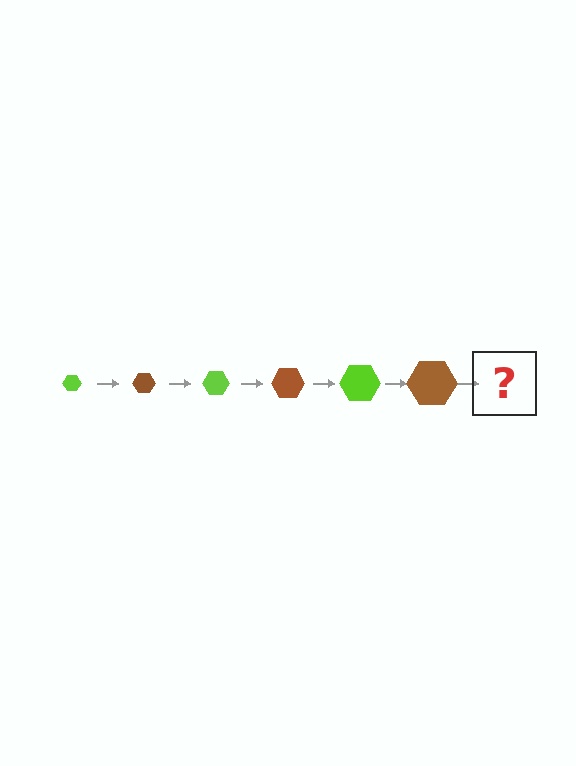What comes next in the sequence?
The next element should be a lime hexagon, larger than the previous one.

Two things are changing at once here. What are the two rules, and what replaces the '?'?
The two rules are that the hexagon grows larger each step and the color cycles through lime and brown. The '?' should be a lime hexagon, larger than the previous one.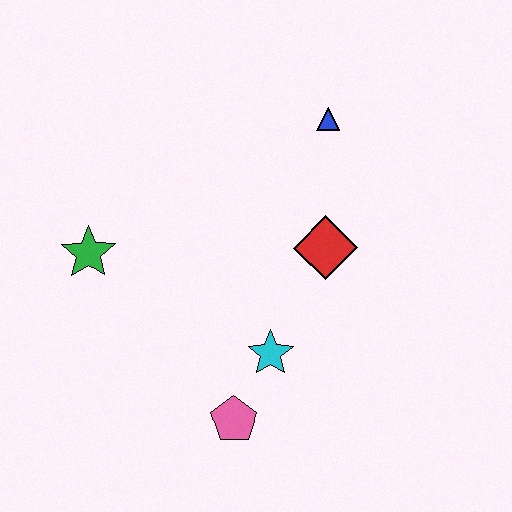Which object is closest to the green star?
The cyan star is closest to the green star.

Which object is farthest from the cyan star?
The blue triangle is farthest from the cyan star.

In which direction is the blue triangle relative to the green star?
The blue triangle is to the right of the green star.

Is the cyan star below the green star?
Yes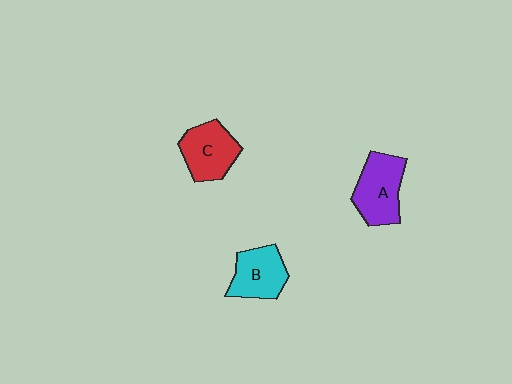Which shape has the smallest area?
Shape B (cyan).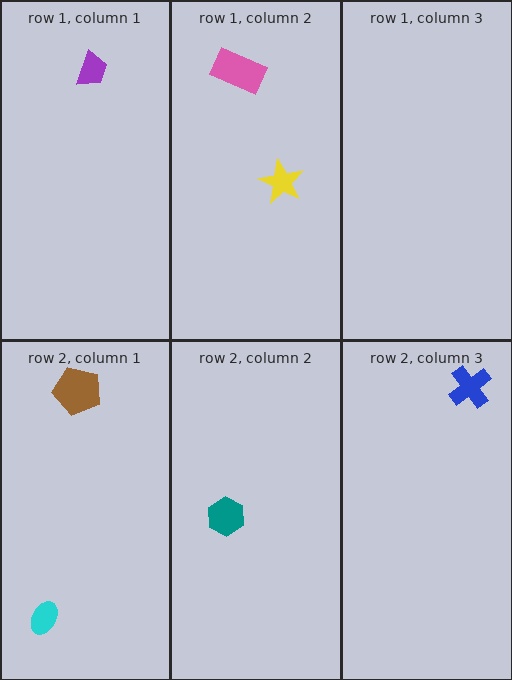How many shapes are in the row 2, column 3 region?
1.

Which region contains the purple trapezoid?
The row 1, column 1 region.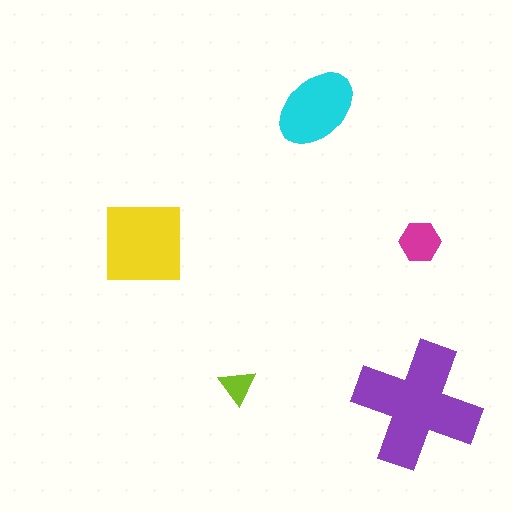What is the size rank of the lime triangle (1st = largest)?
5th.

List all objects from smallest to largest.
The lime triangle, the magenta hexagon, the cyan ellipse, the yellow square, the purple cross.